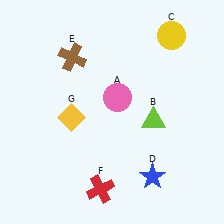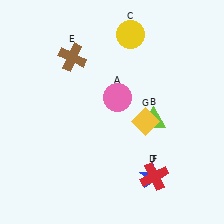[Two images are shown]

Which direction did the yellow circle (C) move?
The yellow circle (C) moved left.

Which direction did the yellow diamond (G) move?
The yellow diamond (G) moved right.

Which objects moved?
The objects that moved are: the yellow circle (C), the red cross (F), the yellow diamond (G).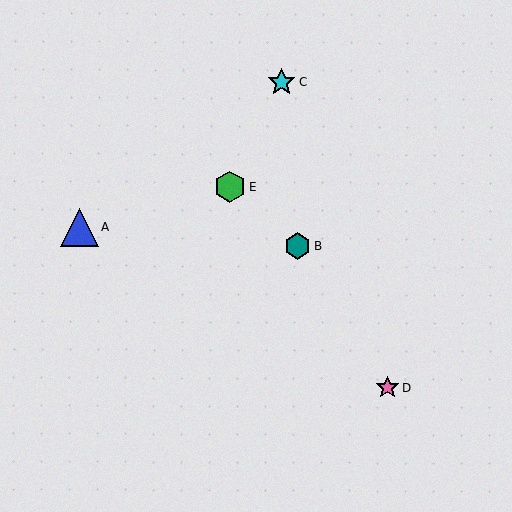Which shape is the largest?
The blue triangle (labeled A) is the largest.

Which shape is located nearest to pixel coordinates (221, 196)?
The green hexagon (labeled E) at (230, 187) is nearest to that location.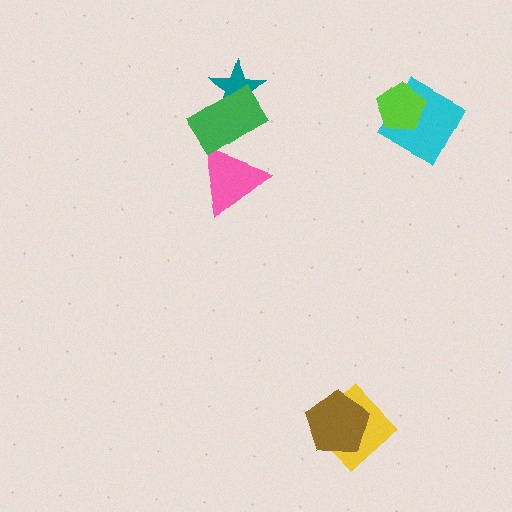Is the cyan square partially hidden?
Yes, it is partially covered by another shape.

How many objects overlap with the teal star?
1 object overlaps with the teal star.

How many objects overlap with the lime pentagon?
1 object overlaps with the lime pentagon.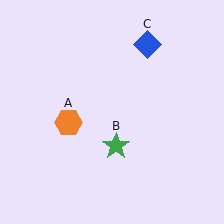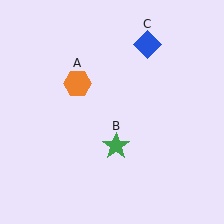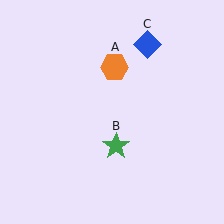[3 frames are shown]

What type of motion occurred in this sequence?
The orange hexagon (object A) rotated clockwise around the center of the scene.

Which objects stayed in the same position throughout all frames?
Green star (object B) and blue diamond (object C) remained stationary.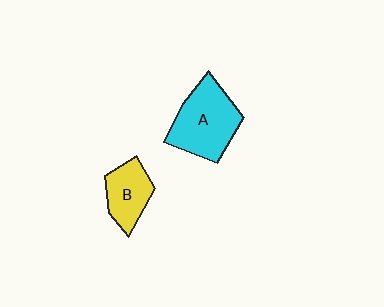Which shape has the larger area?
Shape A (cyan).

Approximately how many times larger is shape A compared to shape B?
Approximately 1.7 times.